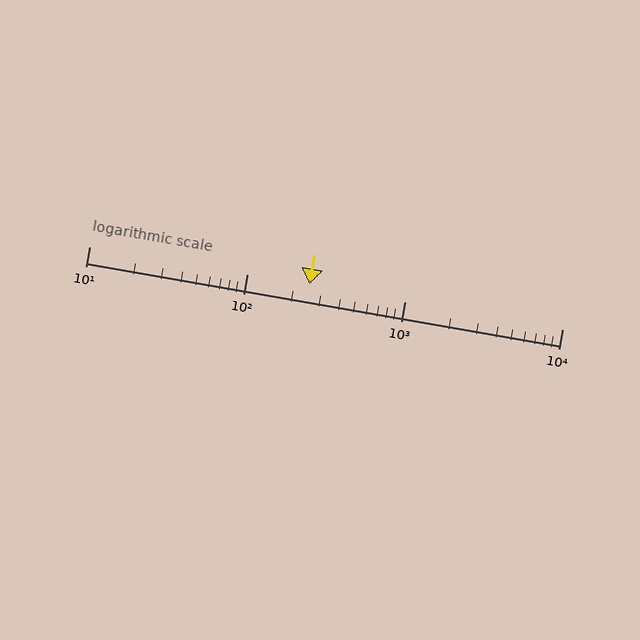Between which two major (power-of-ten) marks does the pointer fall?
The pointer is between 100 and 1000.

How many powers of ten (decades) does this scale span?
The scale spans 3 decades, from 10 to 10000.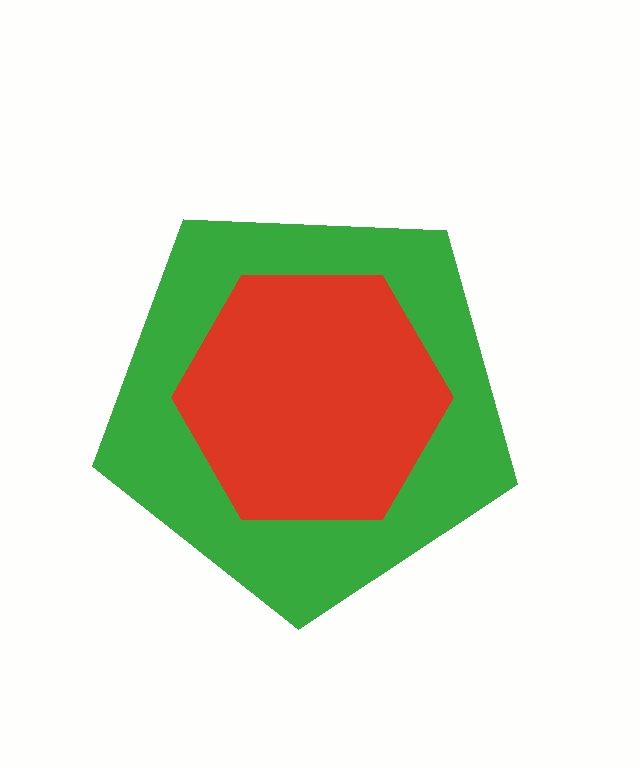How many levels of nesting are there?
2.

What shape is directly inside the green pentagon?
The red hexagon.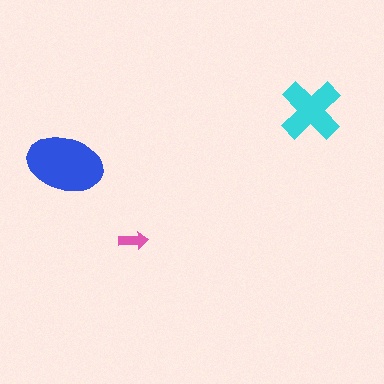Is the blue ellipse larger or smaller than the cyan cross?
Larger.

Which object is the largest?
The blue ellipse.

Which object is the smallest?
The pink arrow.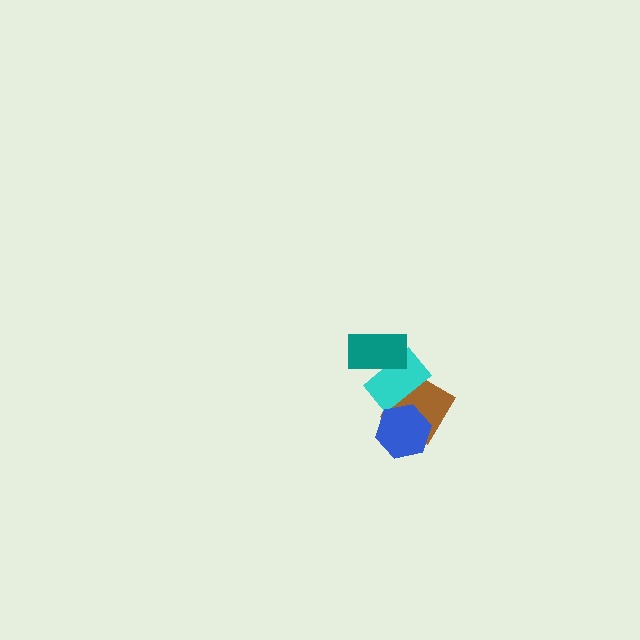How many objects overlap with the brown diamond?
2 objects overlap with the brown diamond.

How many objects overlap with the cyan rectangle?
3 objects overlap with the cyan rectangle.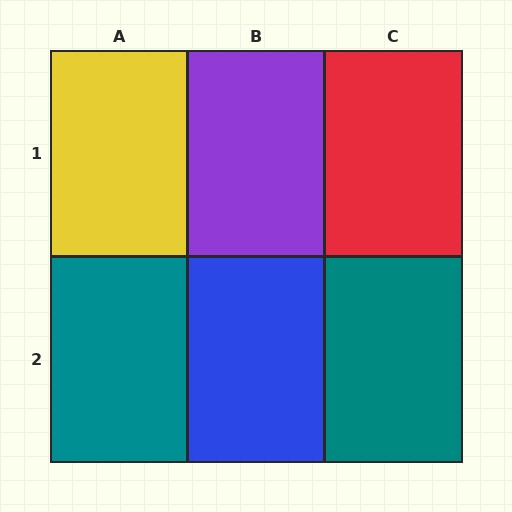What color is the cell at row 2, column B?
Blue.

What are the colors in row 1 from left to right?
Yellow, purple, red.